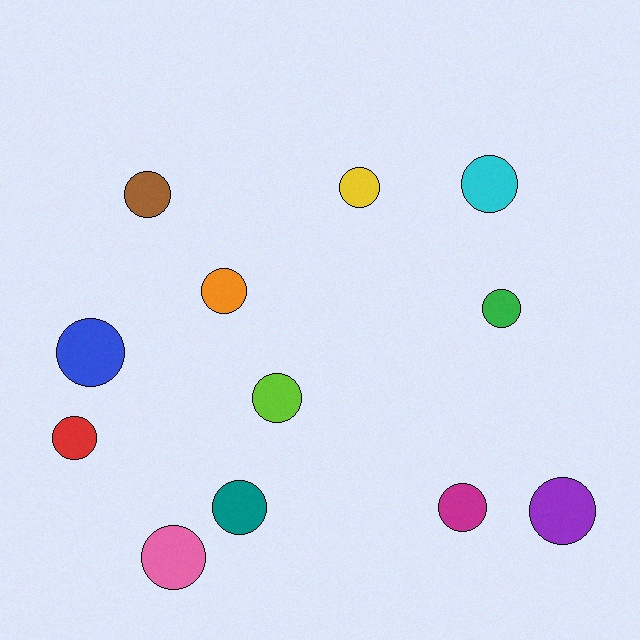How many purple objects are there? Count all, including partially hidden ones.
There is 1 purple object.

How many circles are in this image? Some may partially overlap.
There are 12 circles.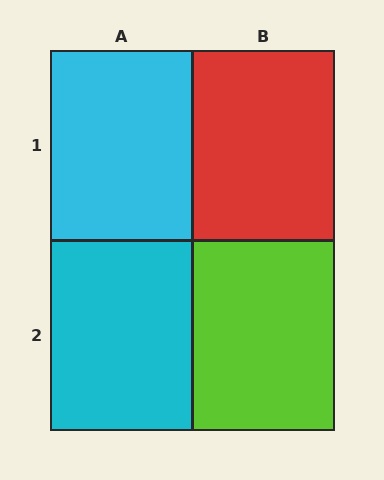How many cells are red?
1 cell is red.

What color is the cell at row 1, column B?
Red.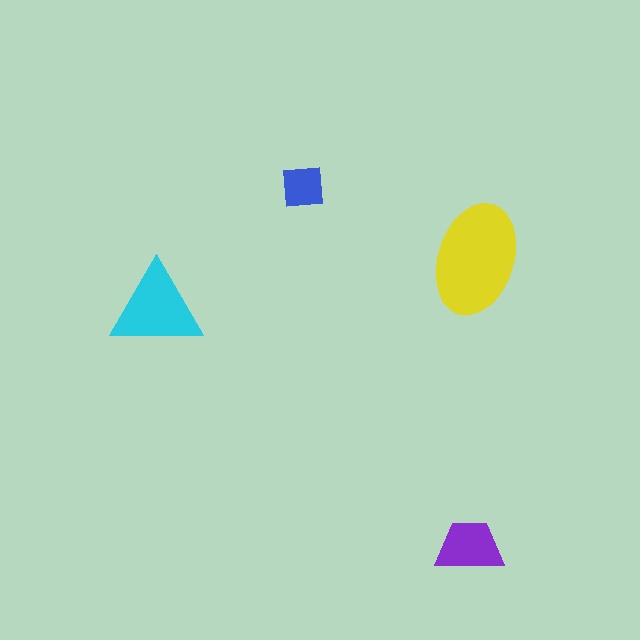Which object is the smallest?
The blue square.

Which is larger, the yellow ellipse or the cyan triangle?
The yellow ellipse.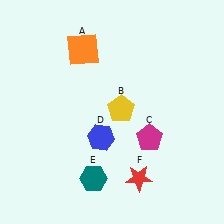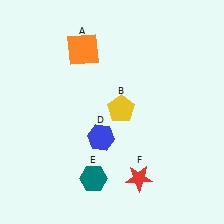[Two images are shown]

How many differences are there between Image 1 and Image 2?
There is 1 difference between the two images.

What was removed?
The magenta pentagon (C) was removed in Image 2.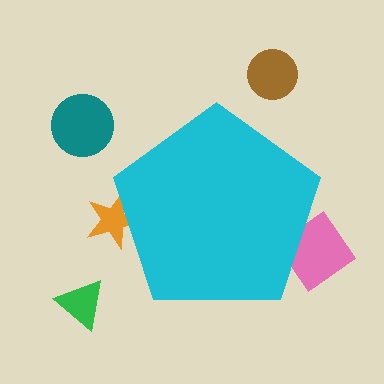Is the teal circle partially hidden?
No, the teal circle is fully visible.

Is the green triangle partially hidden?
No, the green triangle is fully visible.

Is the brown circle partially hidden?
No, the brown circle is fully visible.